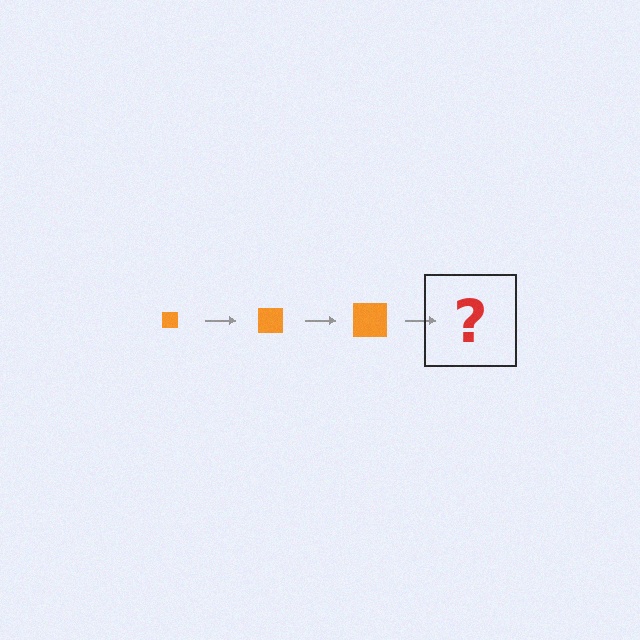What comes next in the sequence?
The next element should be an orange square, larger than the previous one.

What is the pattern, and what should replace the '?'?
The pattern is that the square gets progressively larger each step. The '?' should be an orange square, larger than the previous one.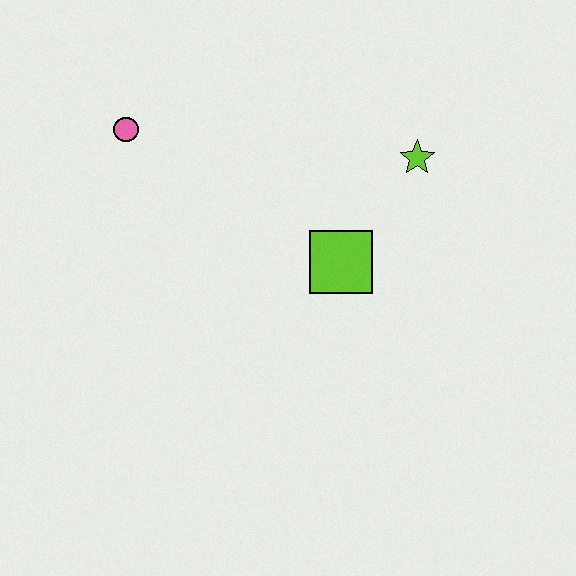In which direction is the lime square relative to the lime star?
The lime square is below the lime star.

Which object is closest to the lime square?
The lime star is closest to the lime square.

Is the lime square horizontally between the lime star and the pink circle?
Yes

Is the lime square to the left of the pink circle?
No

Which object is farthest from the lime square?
The pink circle is farthest from the lime square.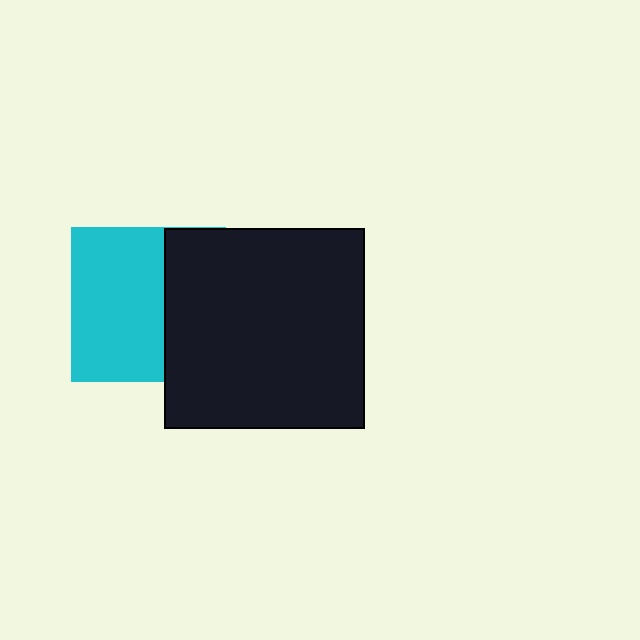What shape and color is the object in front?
The object in front is a black square.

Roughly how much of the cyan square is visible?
About half of it is visible (roughly 60%).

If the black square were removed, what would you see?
You would see the complete cyan square.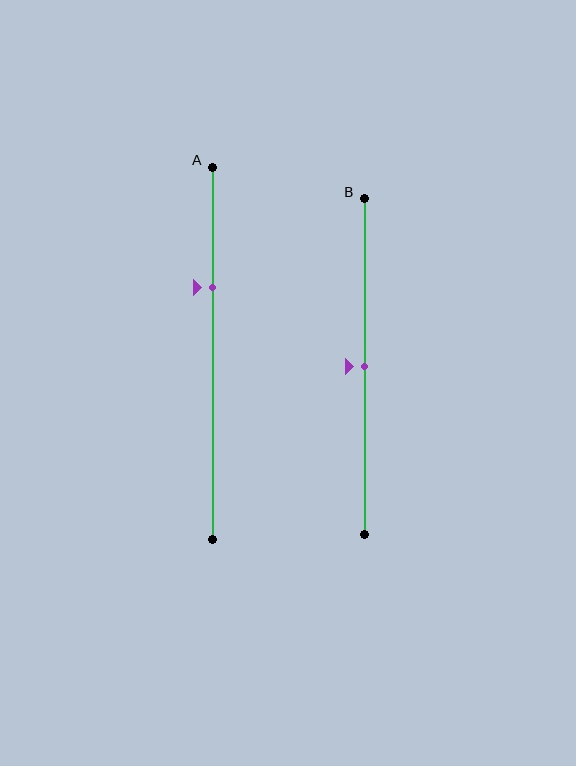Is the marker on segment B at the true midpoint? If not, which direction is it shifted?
Yes, the marker on segment B is at the true midpoint.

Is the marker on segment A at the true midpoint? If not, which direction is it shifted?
No, the marker on segment A is shifted upward by about 18% of the segment length.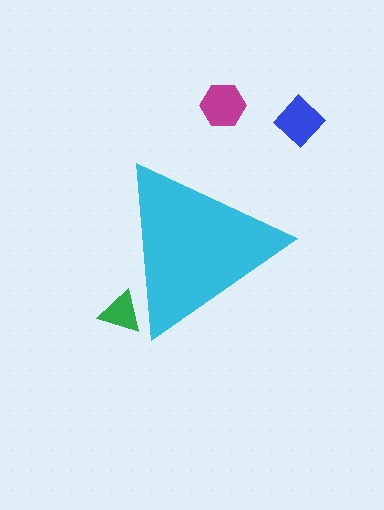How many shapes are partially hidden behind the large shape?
1 shape is partially hidden.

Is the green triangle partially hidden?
Yes, the green triangle is partially hidden behind the cyan triangle.